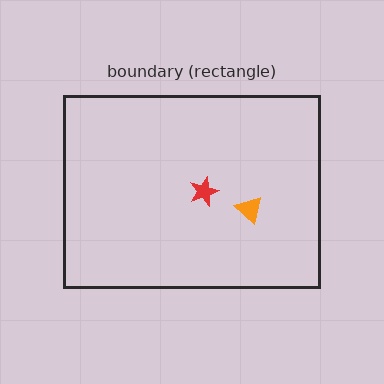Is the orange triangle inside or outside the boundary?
Inside.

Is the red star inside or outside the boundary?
Inside.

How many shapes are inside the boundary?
2 inside, 0 outside.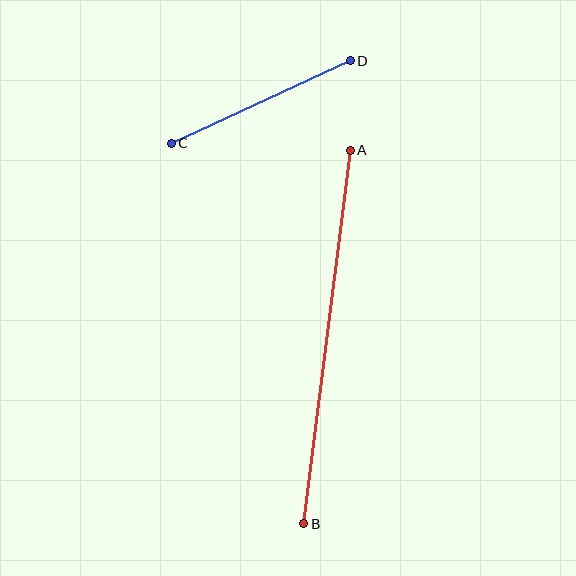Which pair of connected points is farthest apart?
Points A and B are farthest apart.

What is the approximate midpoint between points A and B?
The midpoint is at approximately (327, 337) pixels.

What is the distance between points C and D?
The distance is approximately 197 pixels.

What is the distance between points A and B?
The distance is approximately 377 pixels.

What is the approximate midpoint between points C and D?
The midpoint is at approximately (261, 102) pixels.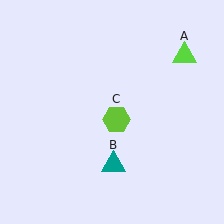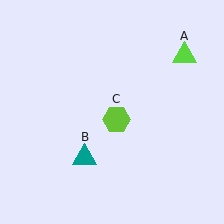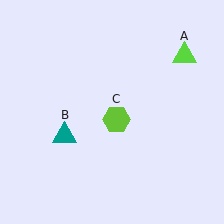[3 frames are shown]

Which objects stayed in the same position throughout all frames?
Lime triangle (object A) and lime hexagon (object C) remained stationary.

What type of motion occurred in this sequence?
The teal triangle (object B) rotated clockwise around the center of the scene.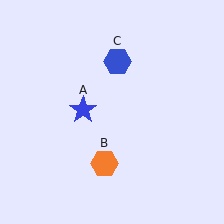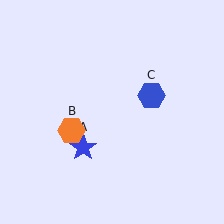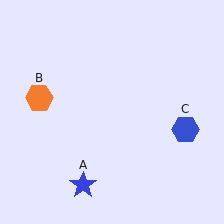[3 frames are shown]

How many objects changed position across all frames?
3 objects changed position: blue star (object A), orange hexagon (object B), blue hexagon (object C).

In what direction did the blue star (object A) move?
The blue star (object A) moved down.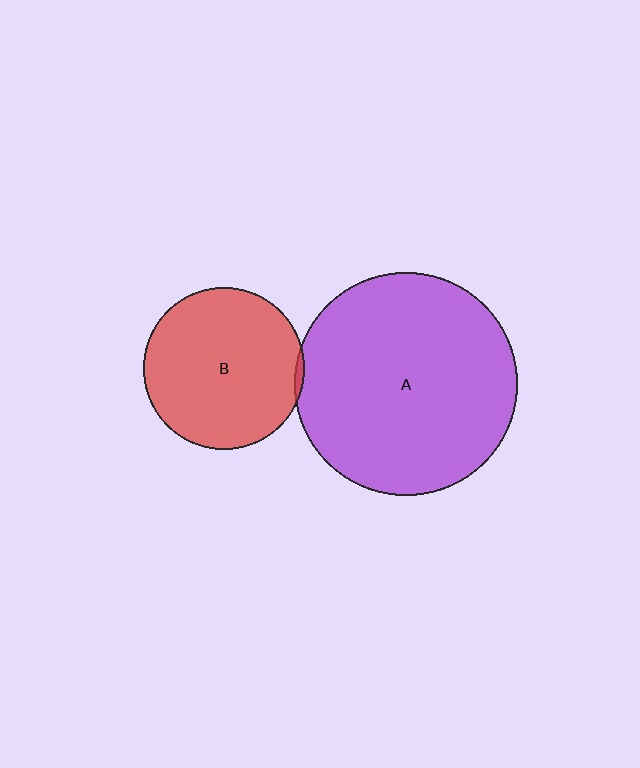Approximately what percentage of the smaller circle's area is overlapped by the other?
Approximately 5%.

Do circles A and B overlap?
Yes.